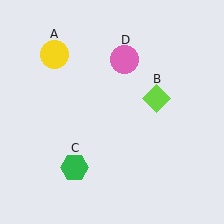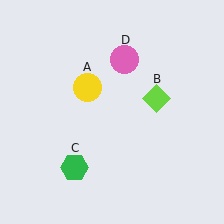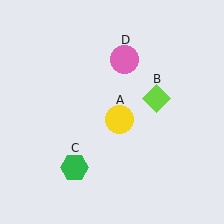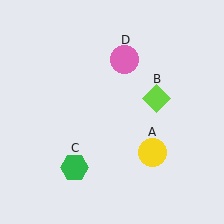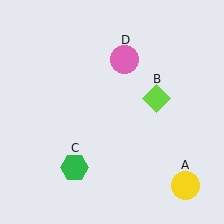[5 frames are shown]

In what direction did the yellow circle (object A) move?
The yellow circle (object A) moved down and to the right.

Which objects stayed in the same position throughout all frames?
Lime diamond (object B) and green hexagon (object C) and pink circle (object D) remained stationary.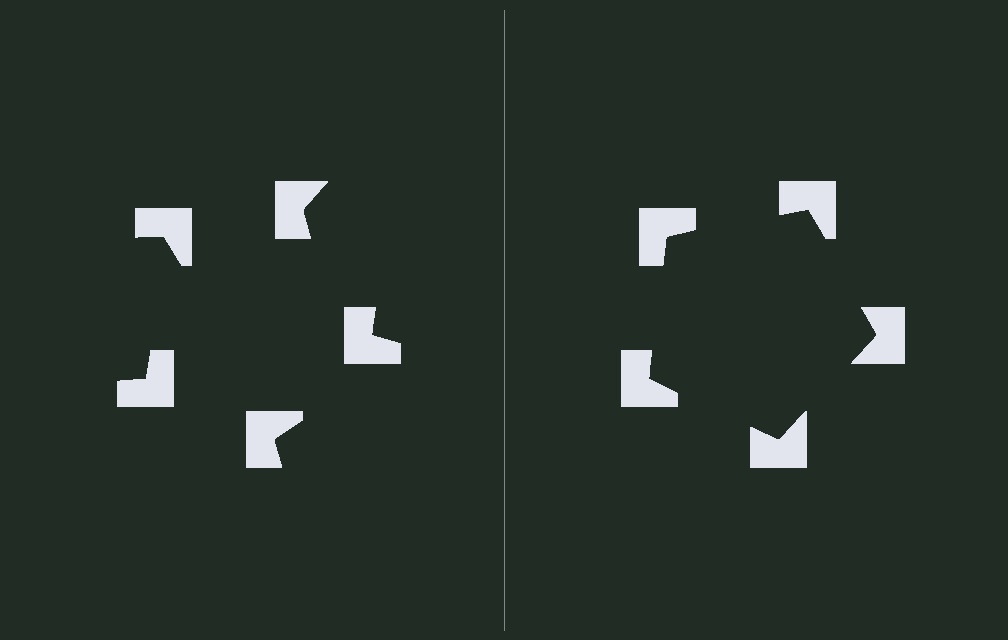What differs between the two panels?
The notched squares are positioned identically on both sides; only the wedge orientations differ. On the right they align to a pentagon; on the left they are misaligned.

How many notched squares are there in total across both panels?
10 — 5 on each side.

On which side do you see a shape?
An illusory pentagon appears on the right side. On the left side the wedge cuts are rotated, so no coherent shape forms.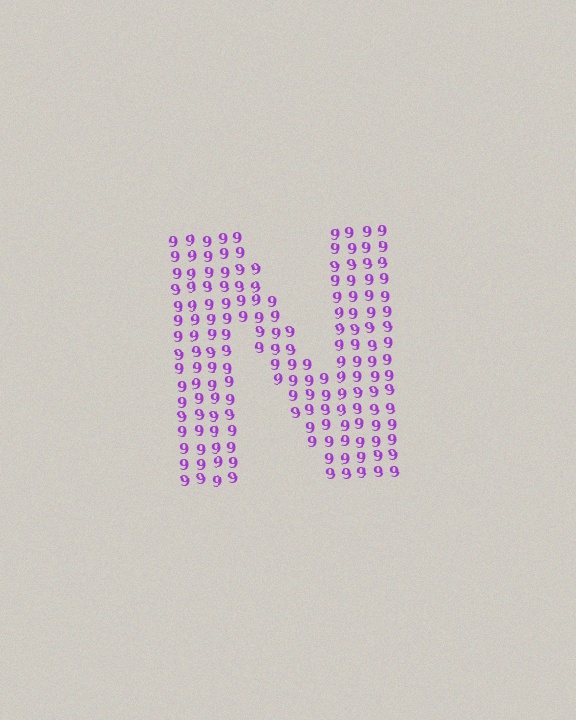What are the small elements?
The small elements are digit 9's.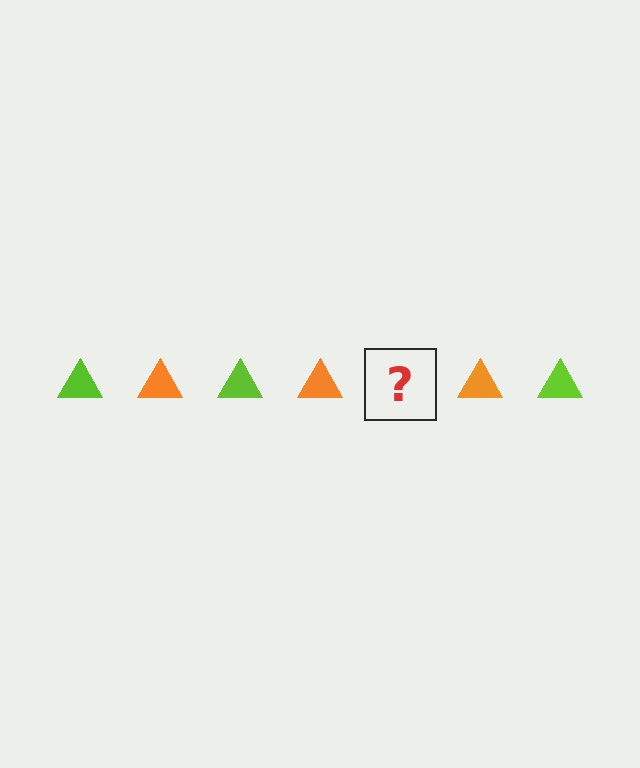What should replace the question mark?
The question mark should be replaced with a lime triangle.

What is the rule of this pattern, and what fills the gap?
The rule is that the pattern cycles through lime, orange triangles. The gap should be filled with a lime triangle.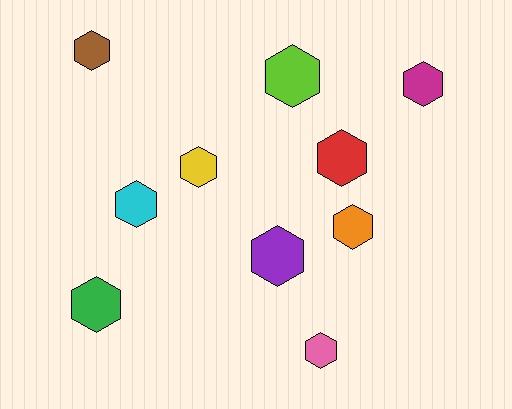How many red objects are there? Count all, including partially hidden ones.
There is 1 red object.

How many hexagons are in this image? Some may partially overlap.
There are 10 hexagons.